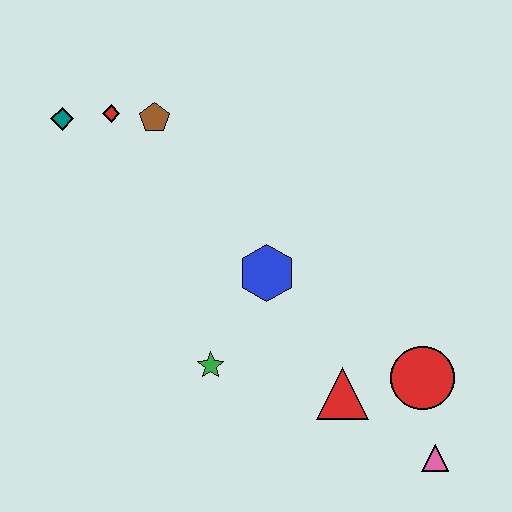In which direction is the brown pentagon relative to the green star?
The brown pentagon is above the green star.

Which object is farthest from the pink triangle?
The teal diamond is farthest from the pink triangle.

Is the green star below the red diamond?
Yes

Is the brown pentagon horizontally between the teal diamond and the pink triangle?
Yes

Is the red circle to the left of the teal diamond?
No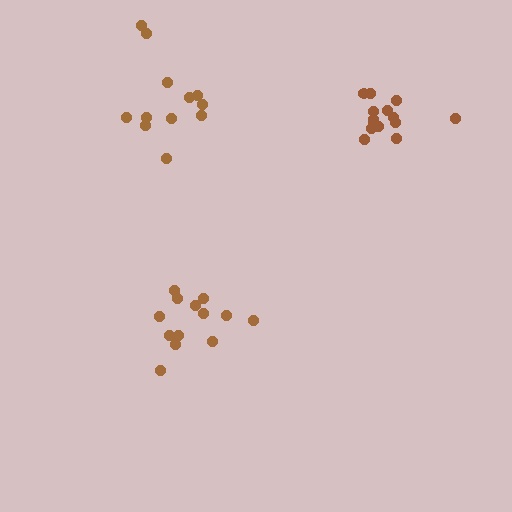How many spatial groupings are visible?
There are 3 spatial groupings.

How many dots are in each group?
Group 1: 12 dots, Group 2: 14 dots, Group 3: 13 dots (39 total).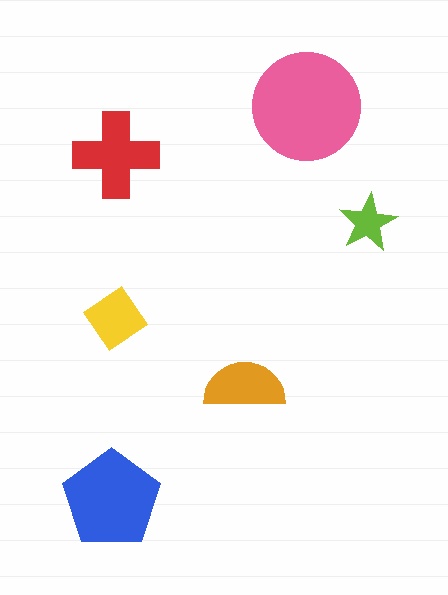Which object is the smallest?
The lime star.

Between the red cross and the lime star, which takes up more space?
The red cross.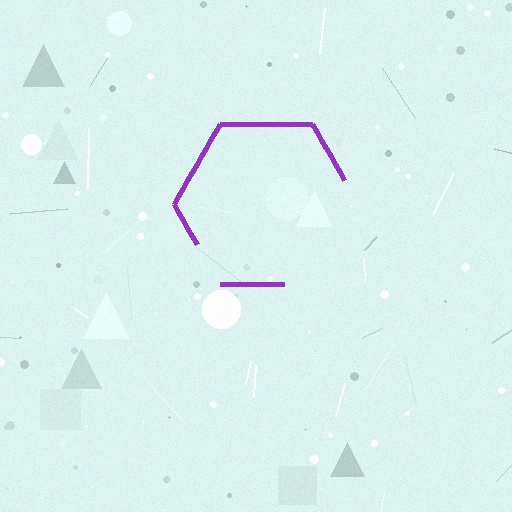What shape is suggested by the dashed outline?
The dashed outline suggests a hexagon.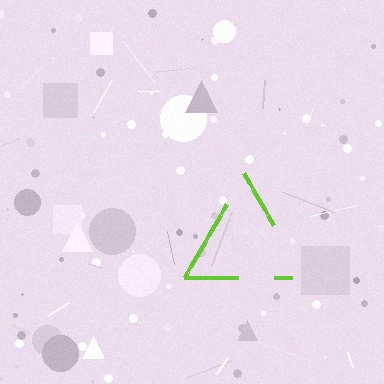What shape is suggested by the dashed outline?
The dashed outline suggests a triangle.